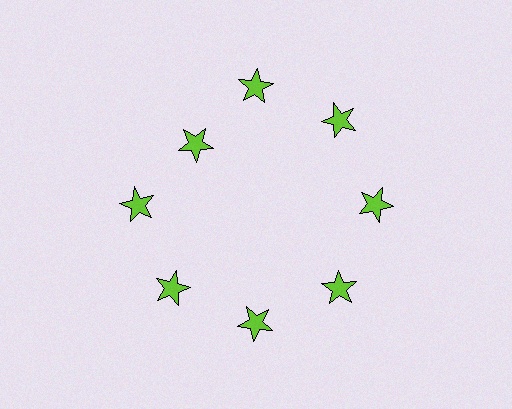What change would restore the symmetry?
The symmetry would be restored by moving it outward, back onto the ring so that all 8 stars sit at equal angles and equal distance from the center.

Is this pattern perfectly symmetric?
No. The 8 lime stars are arranged in a ring, but one element near the 10 o'clock position is pulled inward toward the center, breaking the 8-fold rotational symmetry.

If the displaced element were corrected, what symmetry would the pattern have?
It would have 8-fold rotational symmetry — the pattern would map onto itself every 45 degrees.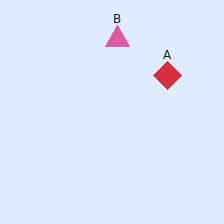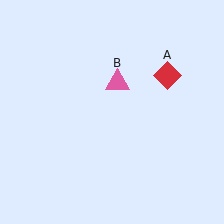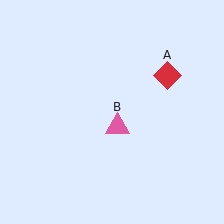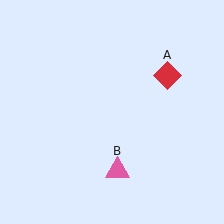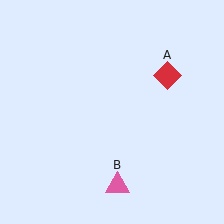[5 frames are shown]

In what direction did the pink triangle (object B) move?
The pink triangle (object B) moved down.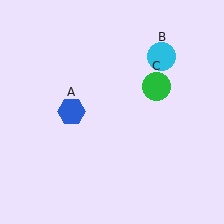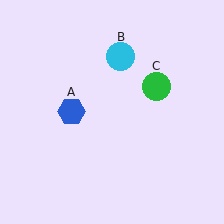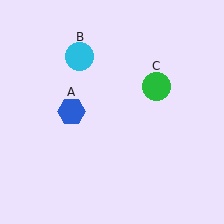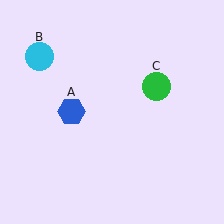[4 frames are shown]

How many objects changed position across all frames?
1 object changed position: cyan circle (object B).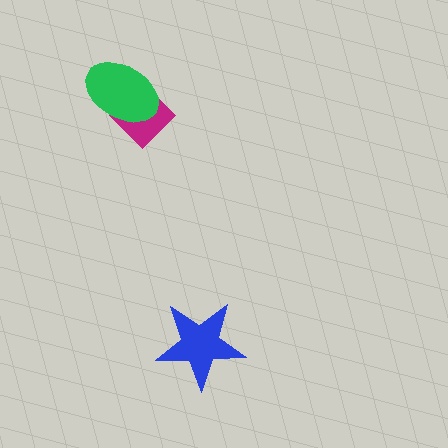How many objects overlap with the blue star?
0 objects overlap with the blue star.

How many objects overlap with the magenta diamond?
1 object overlaps with the magenta diamond.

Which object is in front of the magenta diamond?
The green ellipse is in front of the magenta diamond.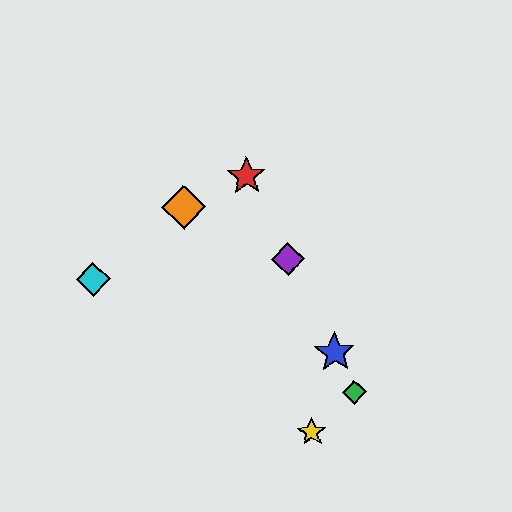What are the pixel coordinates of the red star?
The red star is at (246, 176).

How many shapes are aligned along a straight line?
4 shapes (the red star, the blue star, the green diamond, the purple diamond) are aligned along a straight line.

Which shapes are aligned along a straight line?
The red star, the blue star, the green diamond, the purple diamond are aligned along a straight line.